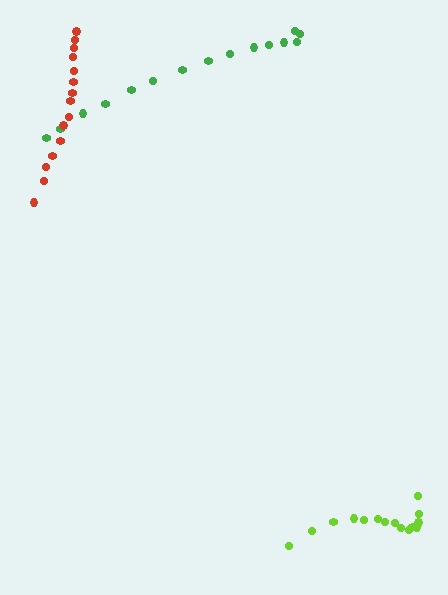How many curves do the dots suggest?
There are 3 distinct paths.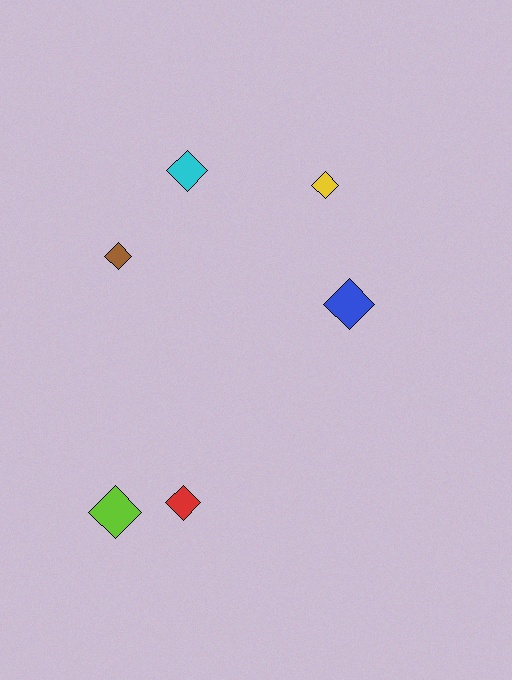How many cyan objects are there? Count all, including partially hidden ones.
There is 1 cyan object.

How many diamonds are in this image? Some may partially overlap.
There are 6 diamonds.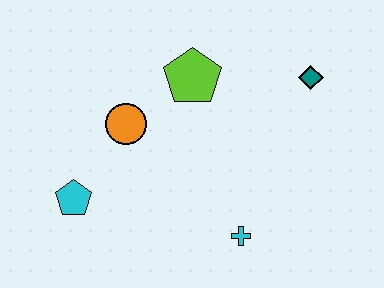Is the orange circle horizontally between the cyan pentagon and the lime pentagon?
Yes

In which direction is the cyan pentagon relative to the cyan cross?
The cyan pentagon is to the left of the cyan cross.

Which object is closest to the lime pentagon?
The orange circle is closest to the lime pentagon.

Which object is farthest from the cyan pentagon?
The teal diamond is farthest from the cyan pentagon.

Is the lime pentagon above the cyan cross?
Yes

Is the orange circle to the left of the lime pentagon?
Yes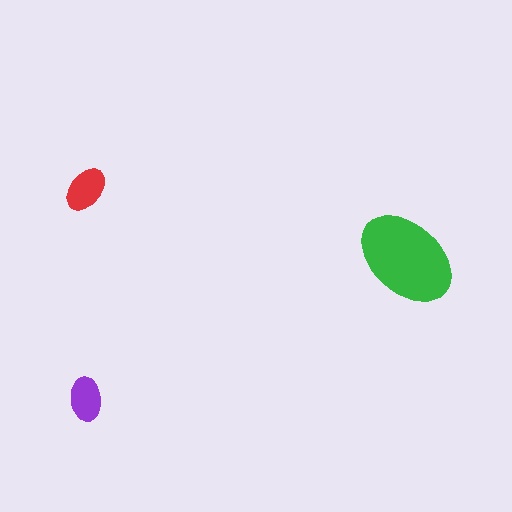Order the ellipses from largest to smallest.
the green one, the red one, the purple one.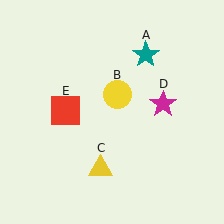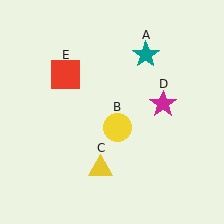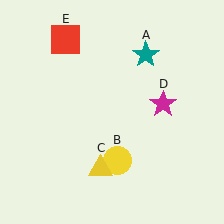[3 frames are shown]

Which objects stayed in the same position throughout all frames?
Teal star (object A) and yellow triangle (object C) and magenta star (object D) remained stationary.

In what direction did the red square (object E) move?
The red square (object E) moved up.